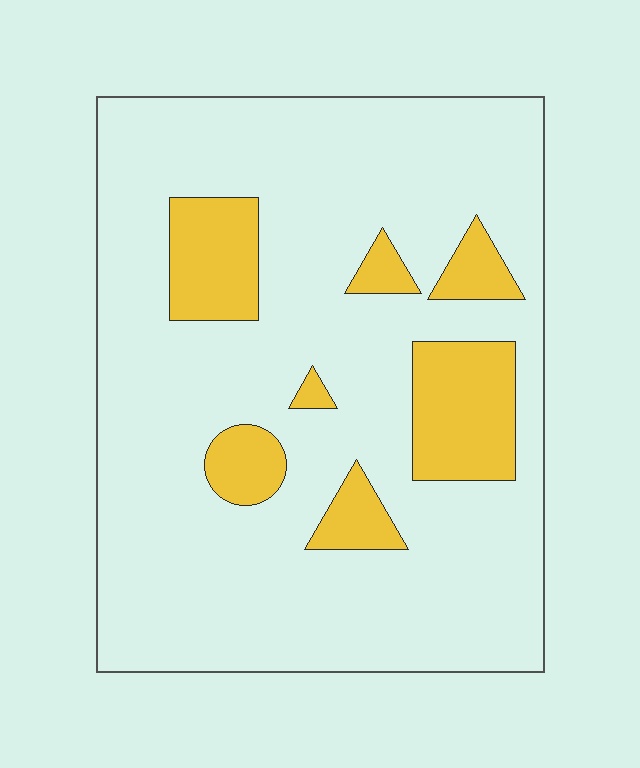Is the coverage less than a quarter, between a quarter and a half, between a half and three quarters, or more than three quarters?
Less than a quarter.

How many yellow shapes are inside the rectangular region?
7.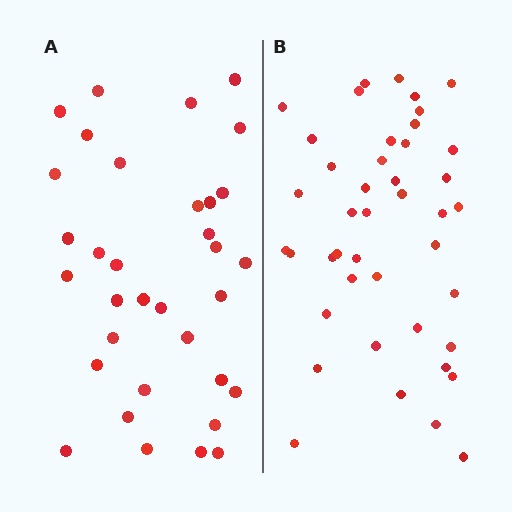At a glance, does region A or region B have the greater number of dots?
Region B (the right region) has more dots.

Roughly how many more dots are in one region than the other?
Region B has roughly 8 or so more dots than region A.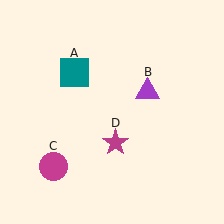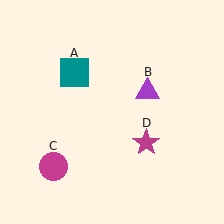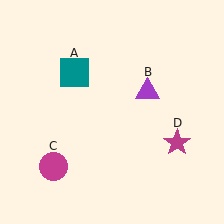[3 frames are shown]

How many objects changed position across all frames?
1 object changed position: magenta star (object D).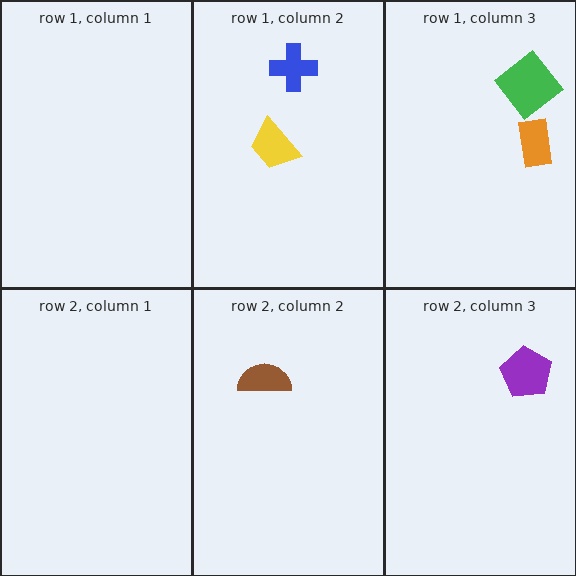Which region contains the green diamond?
The row 1, column 3 region.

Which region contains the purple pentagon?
The row 2, column 3 region.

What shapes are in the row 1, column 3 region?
The green diamond, the orange rectangle.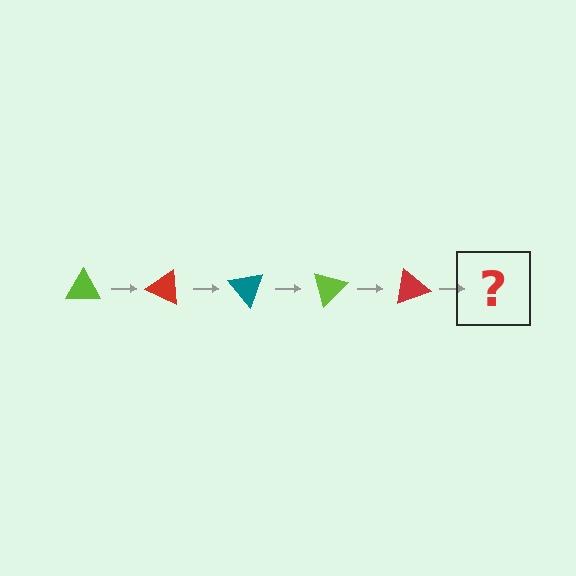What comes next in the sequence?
The next element should be a teal triangle, rotated 125 degrees from the start.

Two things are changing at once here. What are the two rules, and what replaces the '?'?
The two rules are that it rotates 25 degrees each step and the color cycles through lime, red, and teal. The '?' should be a teal triangle, rotated 125 degrees from the start.